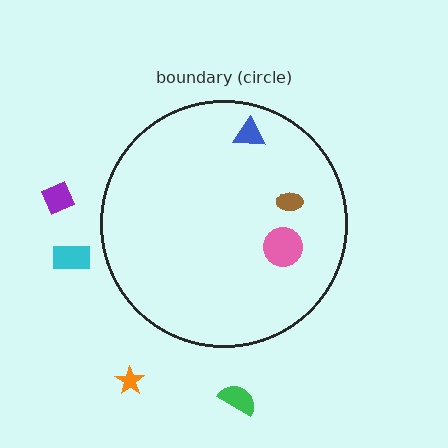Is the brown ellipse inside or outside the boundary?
Inside.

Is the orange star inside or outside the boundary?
Outside.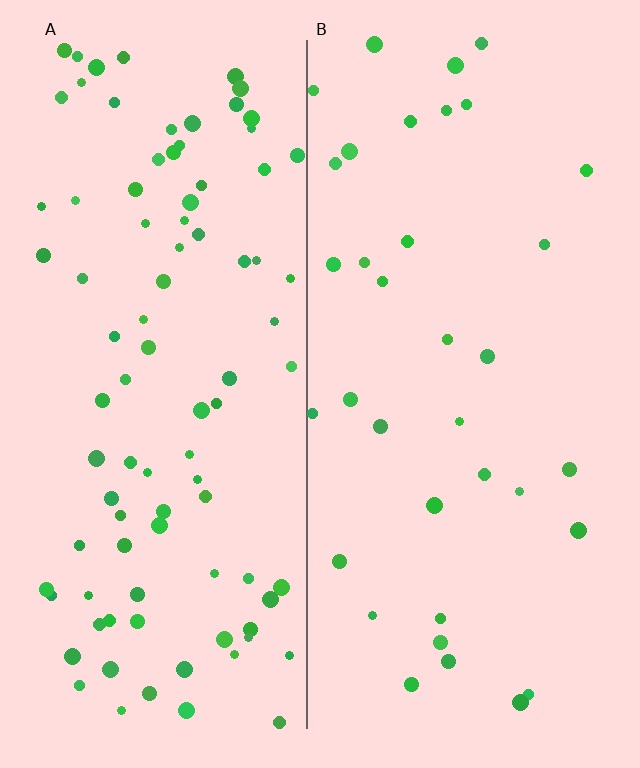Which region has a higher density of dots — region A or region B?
A (the left).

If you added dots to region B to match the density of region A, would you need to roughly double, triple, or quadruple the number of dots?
Approximately triple.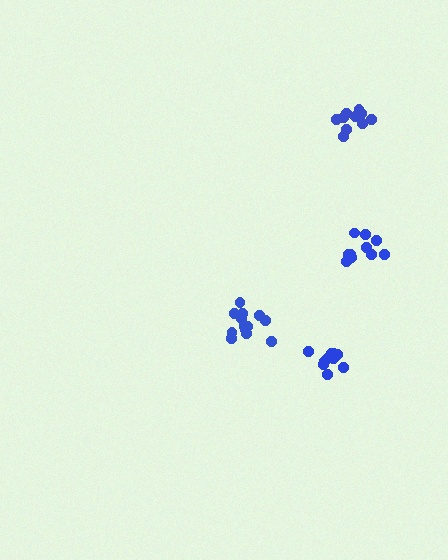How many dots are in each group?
Group 1: 13 dots, Group 2: 10 dots, Group 3: 10 dots, Group 4: 10 dots (43 total).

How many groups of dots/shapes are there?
There are 4 groups.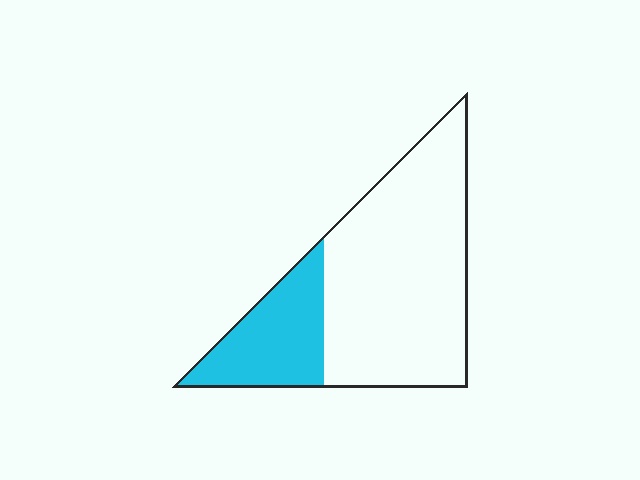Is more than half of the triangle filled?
No.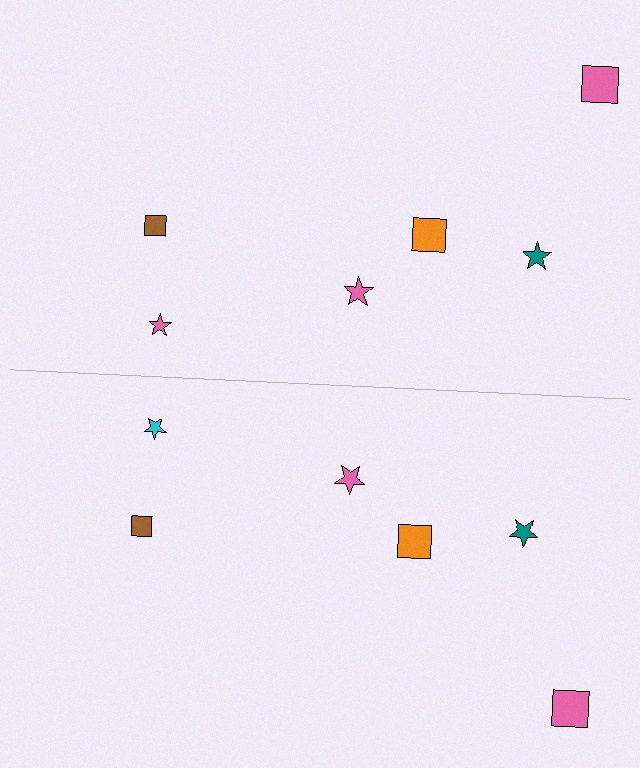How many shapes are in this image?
There are 12 shapes in this image.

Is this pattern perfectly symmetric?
No, the pattern is not perfectly symmetric. The cyan star on the bottom side breaks the symmetry — its mirror counterpart is pink.